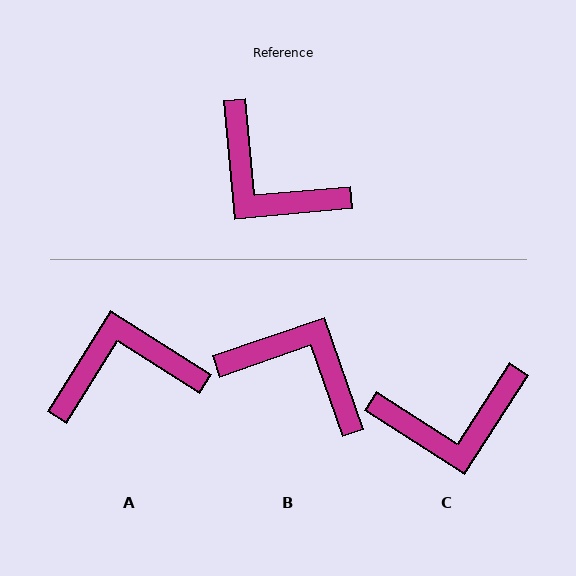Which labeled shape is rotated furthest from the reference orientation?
B, about 166 degrees away.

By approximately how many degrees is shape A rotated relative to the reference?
Approximately 127 degrees clockwise.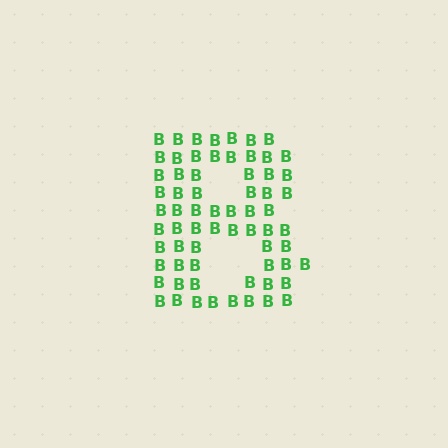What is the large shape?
The large shape is the letter B.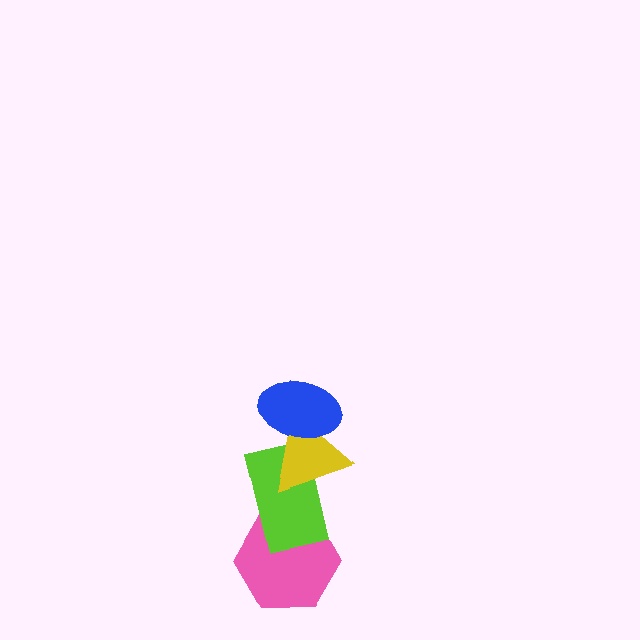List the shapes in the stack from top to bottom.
From top to bottom: the blue ellipse, the yellow triangle, the lime rectangle, the pink hexagon.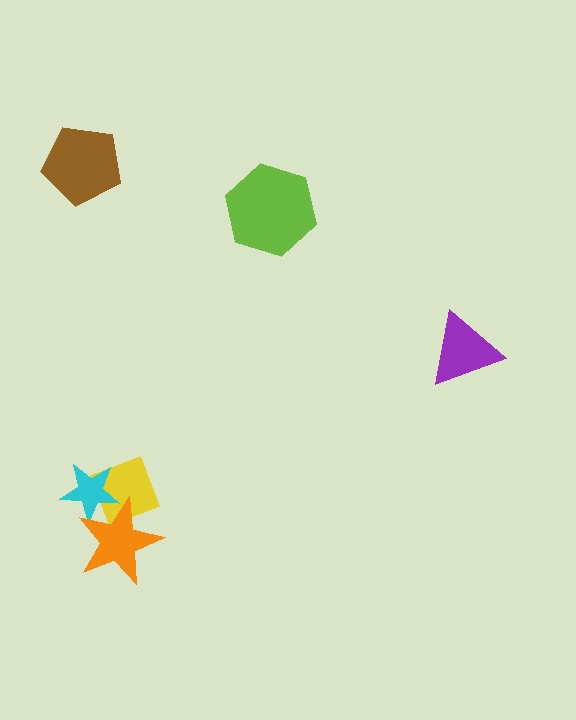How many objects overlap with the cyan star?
2 objects overlap with the cyan star.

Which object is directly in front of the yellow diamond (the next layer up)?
The cyan star is directly in front of the yellow diamond.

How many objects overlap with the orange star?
2 objects overlap with the orange star.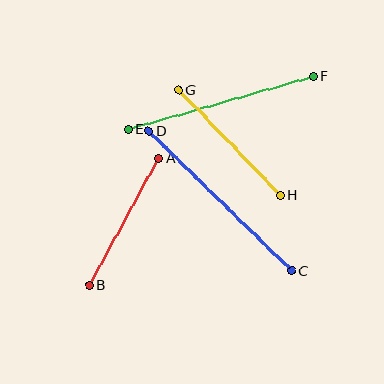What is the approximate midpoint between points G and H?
The midpoint is at approximately (229, 143) pixels.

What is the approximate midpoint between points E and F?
The midpoint is at approximately (221, 103) pixels.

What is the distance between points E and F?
The distance is approximately 192 pixels.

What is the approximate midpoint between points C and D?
The midpoint is at approximately (220, 201) pixels.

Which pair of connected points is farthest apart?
Points C and D are farthest apart.